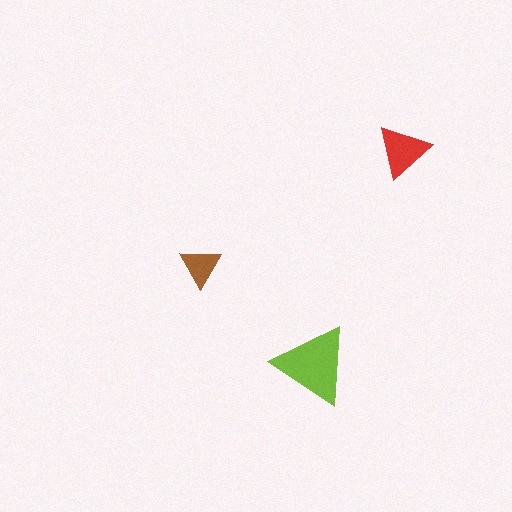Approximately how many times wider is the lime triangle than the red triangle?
About 1.5 times wider.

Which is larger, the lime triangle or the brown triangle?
The lime one.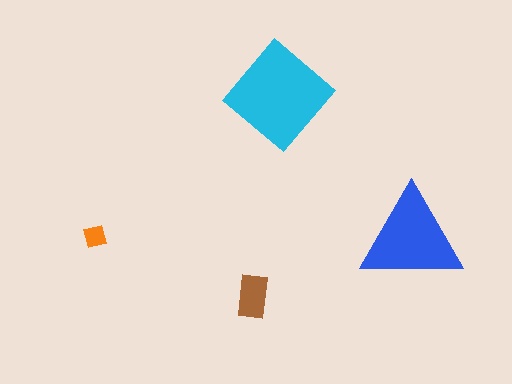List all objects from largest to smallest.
The cyan diamond, the blue triangle, the brown rectangle, the orange square.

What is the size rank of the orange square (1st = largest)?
4th.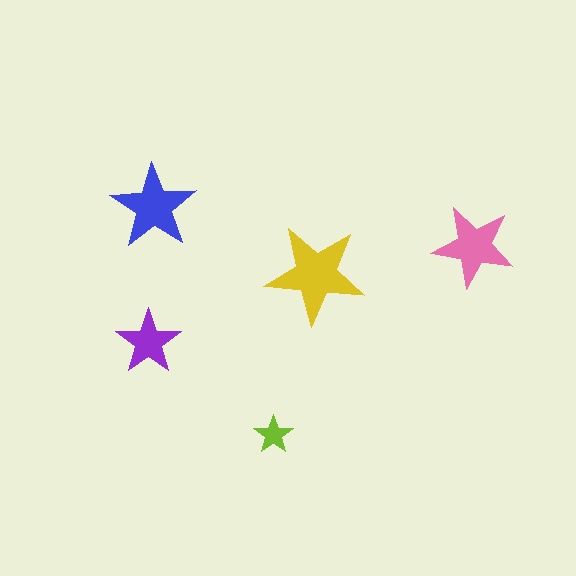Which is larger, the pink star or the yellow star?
The yellow one.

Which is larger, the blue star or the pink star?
The blue one.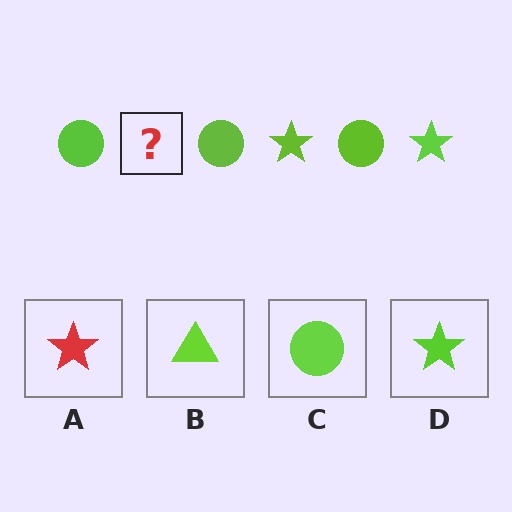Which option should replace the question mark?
Option D.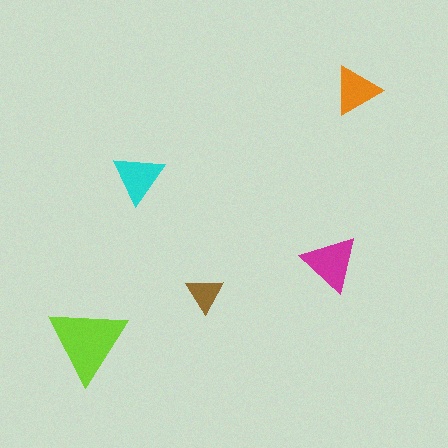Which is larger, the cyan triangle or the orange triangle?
The cyan one.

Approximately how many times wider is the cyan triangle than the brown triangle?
About 1.5 times wider.